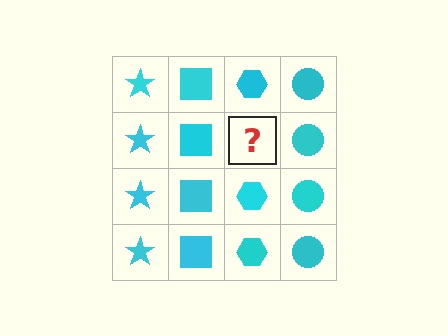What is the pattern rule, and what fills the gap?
The rule is that each column has a consistent shape. The gap should be filled with a cyan hexagon.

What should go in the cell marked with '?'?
The missing cell should contain a cyan hexagon.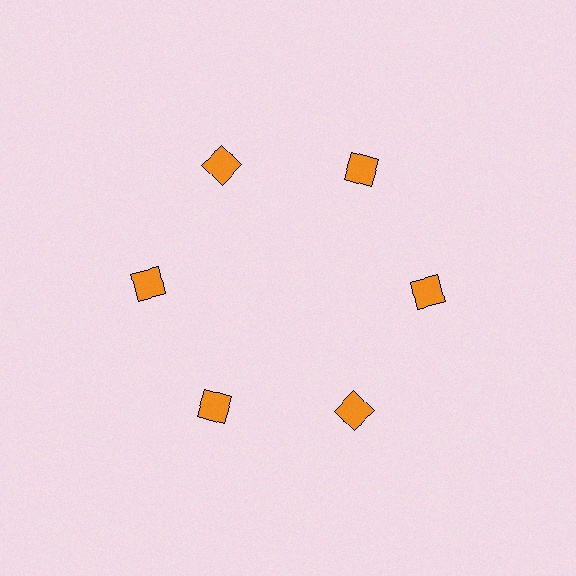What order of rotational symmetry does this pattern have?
This pattern has 6-fold rotational symmetry.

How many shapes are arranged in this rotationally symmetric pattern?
There are 6 shapes, arranged in 6 groups of 1.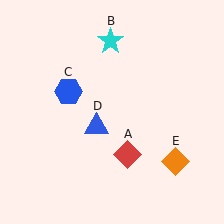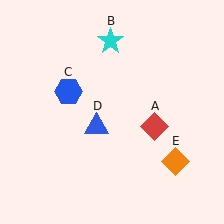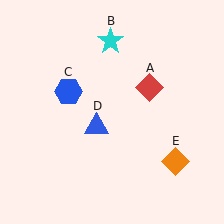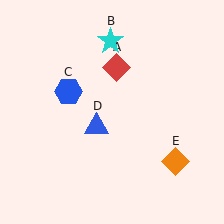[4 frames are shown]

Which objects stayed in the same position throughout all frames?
Cyan star (object B) and blue hexagon (object C) and blue triangle (object D) and orange diamond (object E) remained stationary.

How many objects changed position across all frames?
1 object changed position: red diamond (object A).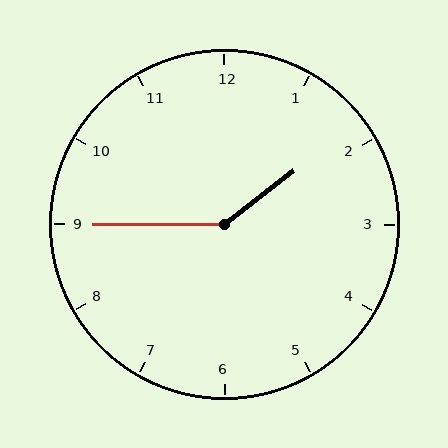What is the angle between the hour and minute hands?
Approximately 142 degrees.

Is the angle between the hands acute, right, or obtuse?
It is obtuse.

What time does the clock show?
1:45.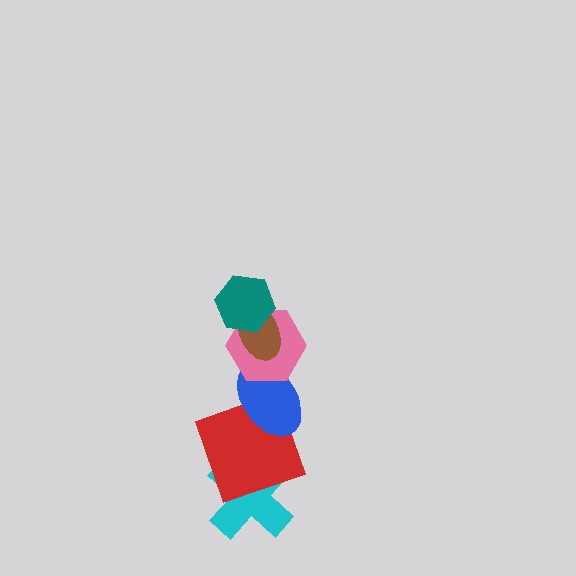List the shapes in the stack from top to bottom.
From top to bottom: the teal hexagon, the brown ellipse, the pink hexagon, the blue ellipse, the red square, the cyan cross.